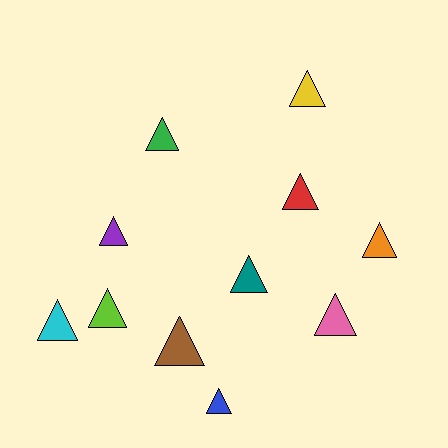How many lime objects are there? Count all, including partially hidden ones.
There is 1 lime object.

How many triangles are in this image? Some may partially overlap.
There are 11 triangles.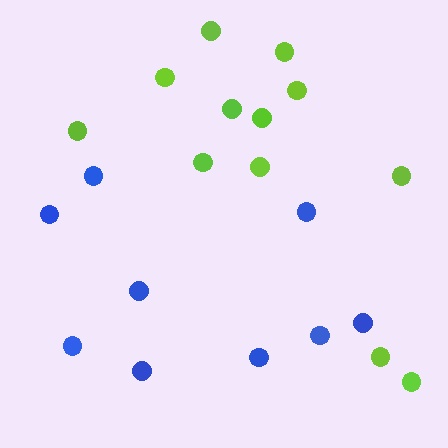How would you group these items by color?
There are 2 groups: one group of lime circles (12) and one group of blue circles (9).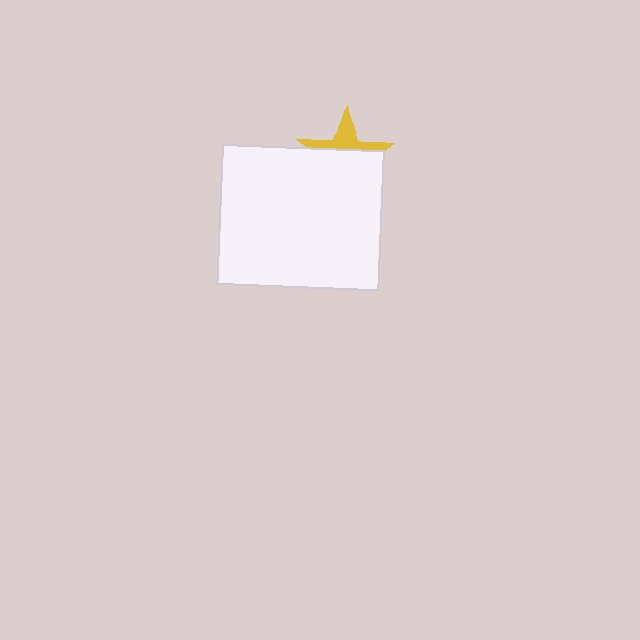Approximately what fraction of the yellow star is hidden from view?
Roughly 63% of the yellow star is hidden behind the white rectangle.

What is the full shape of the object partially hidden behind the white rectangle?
The partially hidden object is a yellow star.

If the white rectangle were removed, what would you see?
You would see the complete yellow star.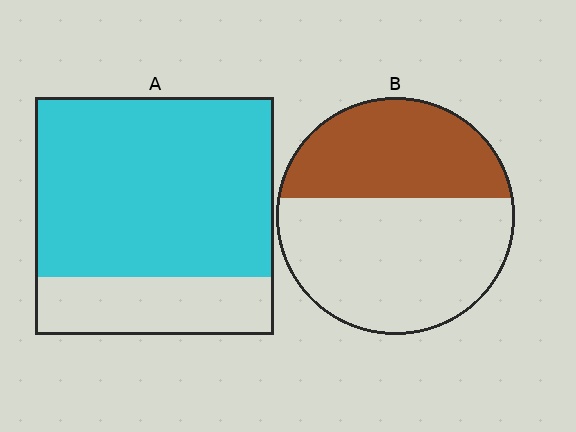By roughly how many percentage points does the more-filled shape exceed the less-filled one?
By roughly 35 percentage points (A over B).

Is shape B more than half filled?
No.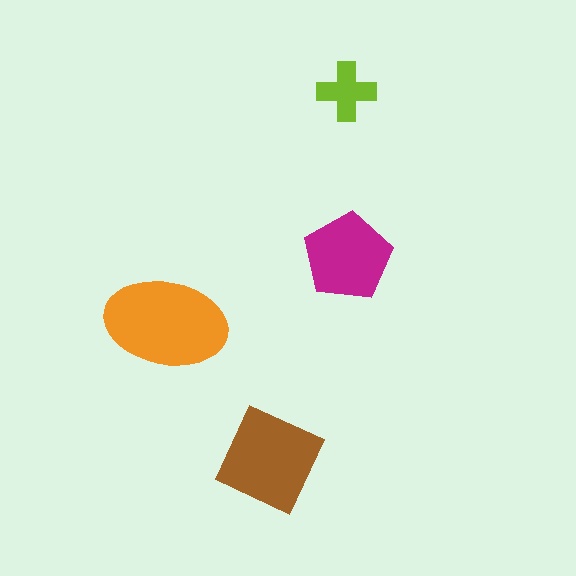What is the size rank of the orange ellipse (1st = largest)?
1st.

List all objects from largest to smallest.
The orange ellipse, the brown diamond, the magenta pentagon, the lime cross.